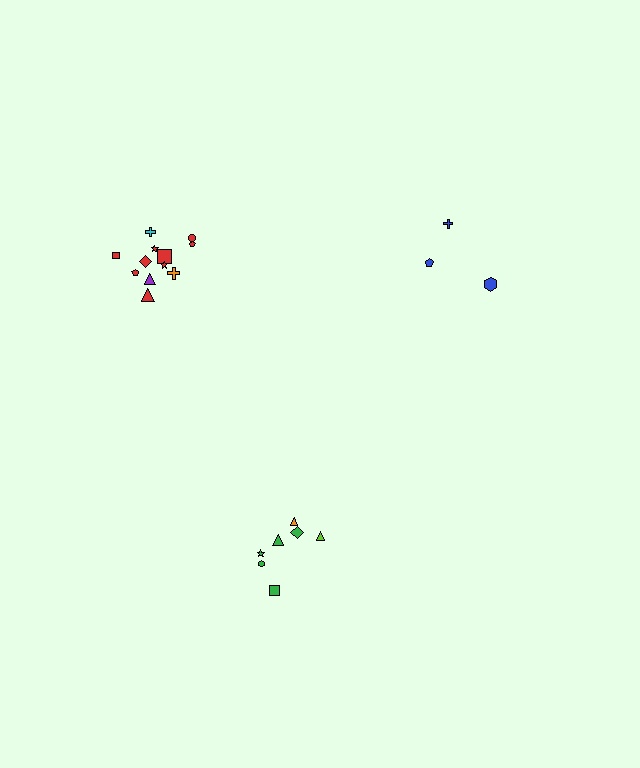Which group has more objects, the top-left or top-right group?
The top-left group.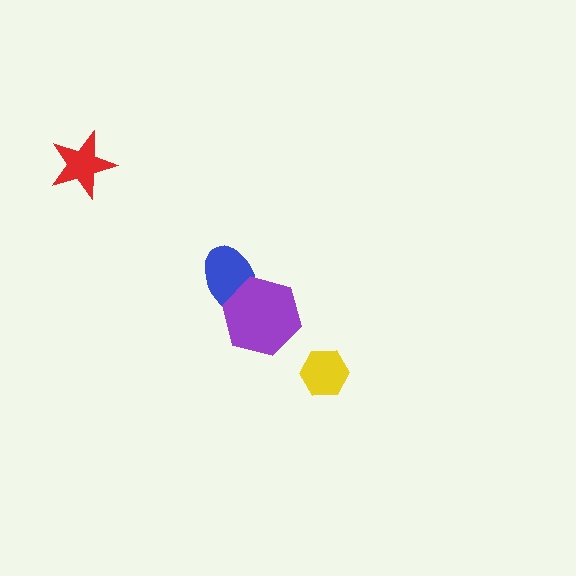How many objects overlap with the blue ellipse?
1 object overlaps with the blue ellipse.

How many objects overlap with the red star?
0 objects overlap with the red star.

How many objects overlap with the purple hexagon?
1 object overlaps with the purple hexagon.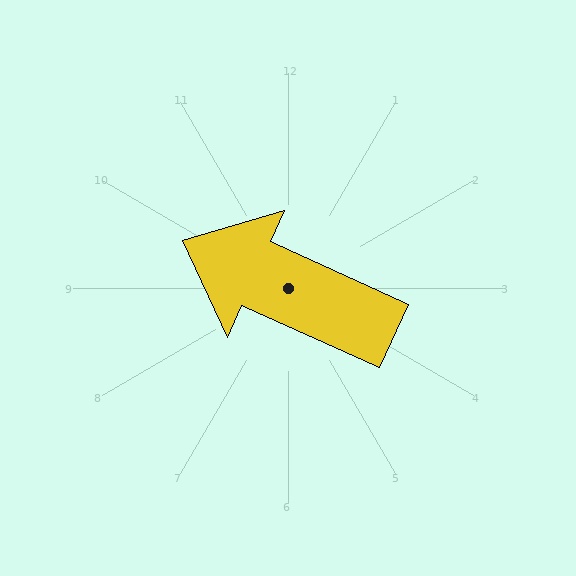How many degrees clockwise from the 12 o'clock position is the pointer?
Approximately 294 degrees.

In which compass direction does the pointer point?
Northwest.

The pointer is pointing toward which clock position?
Roughly 10 o'clock.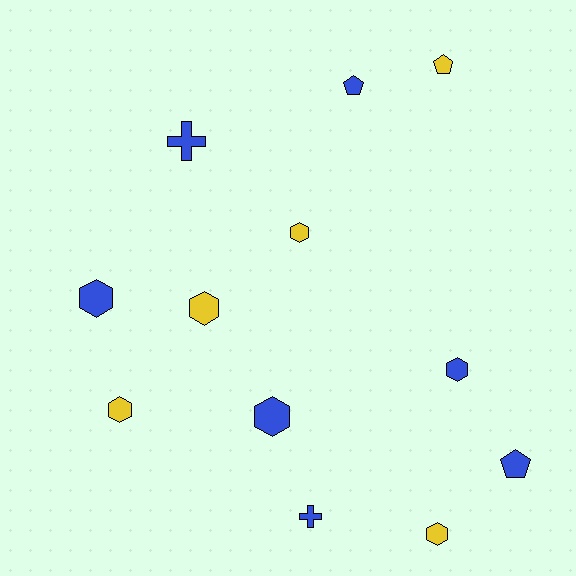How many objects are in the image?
There are 12 objects.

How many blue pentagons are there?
There are 2 blue pentagons.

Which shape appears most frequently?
Hexagon, with 7 objects.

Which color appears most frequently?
Blue, with 7 objects.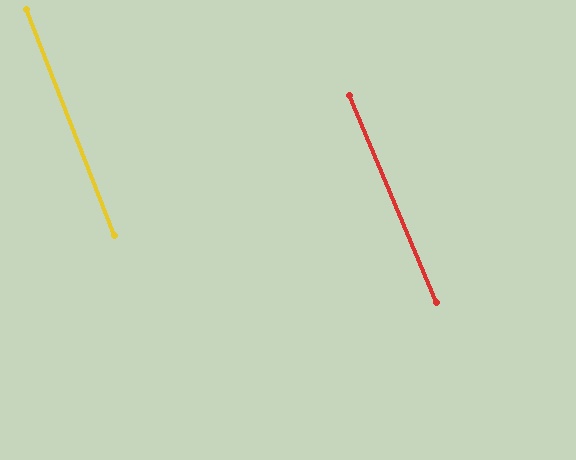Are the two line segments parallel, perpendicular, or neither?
Parallel — their directions differ by only 1.4°.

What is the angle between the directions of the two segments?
Approximately 1 degree.